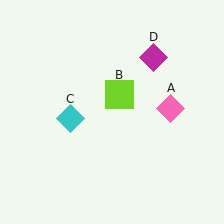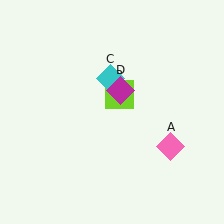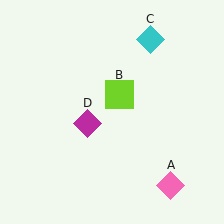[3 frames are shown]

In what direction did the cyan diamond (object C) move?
The cyan diamond (object C) moved up and to the right.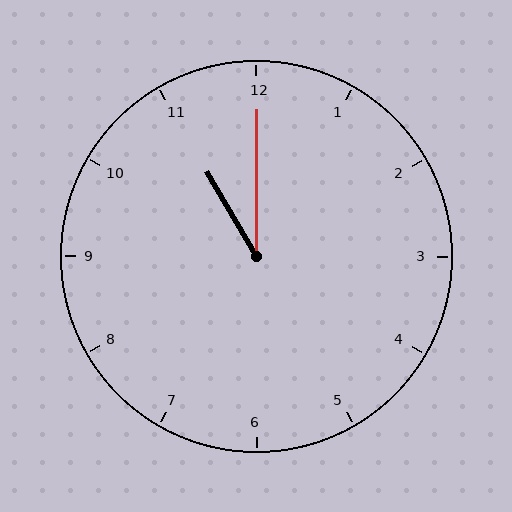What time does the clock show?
11:00.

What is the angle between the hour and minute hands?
Approximately 30 degrees.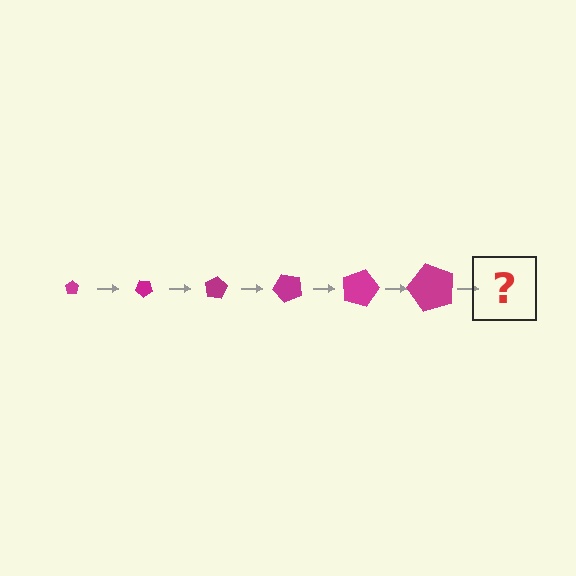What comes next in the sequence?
The next element should be a pentagon, larger than the previous one and rotated 240 degrees from the start.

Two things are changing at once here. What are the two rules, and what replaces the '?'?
The two rules are that the pentagon grows larger each step and it rotates 40 degrees each step. The '?' should be a pentagon, larger than the previous one and rotated 240 degrees from the start.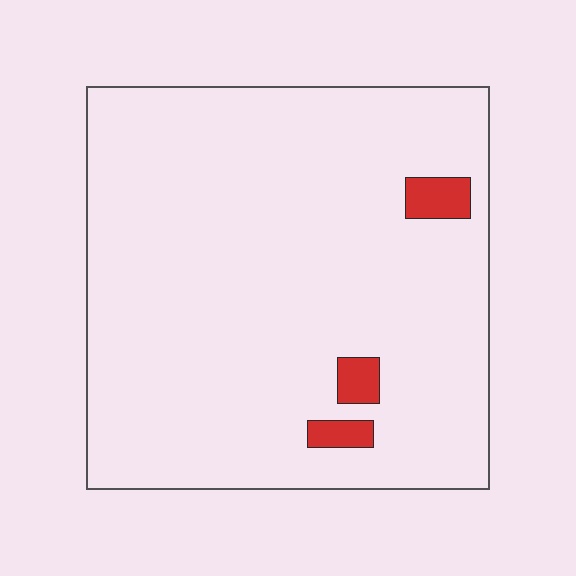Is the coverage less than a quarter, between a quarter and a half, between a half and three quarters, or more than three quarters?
Less than a quarter.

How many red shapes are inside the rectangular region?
3.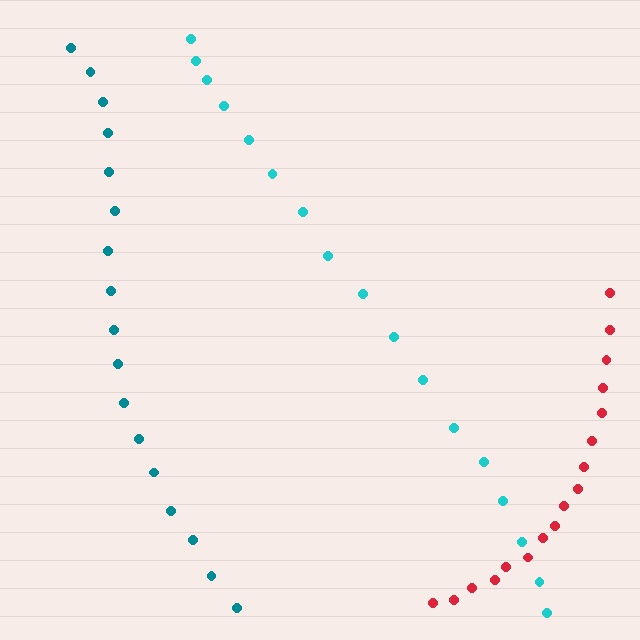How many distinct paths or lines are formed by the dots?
There are 3 distinct paths.